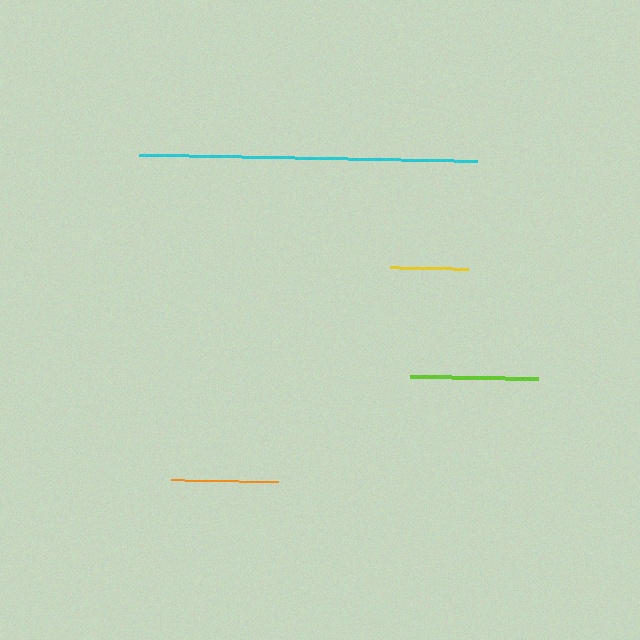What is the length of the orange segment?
The orange segment is approximately 107 pixels long.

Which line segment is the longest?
The cyan line is the longest at approximately 338 pixels.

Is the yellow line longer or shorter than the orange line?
The orange line is longer than the yellow line.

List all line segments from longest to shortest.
From longest to shortest: cyan, lime, orange, yellow.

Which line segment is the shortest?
The yellow line is the shortest at approximately 78 pixels.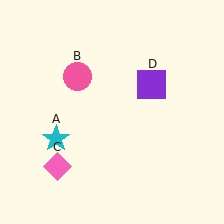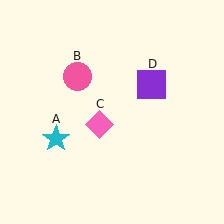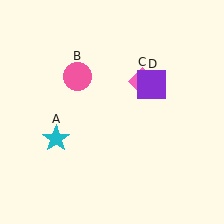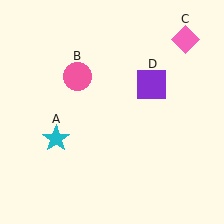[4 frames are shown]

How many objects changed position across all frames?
1 object changed position: pink diamond (object C).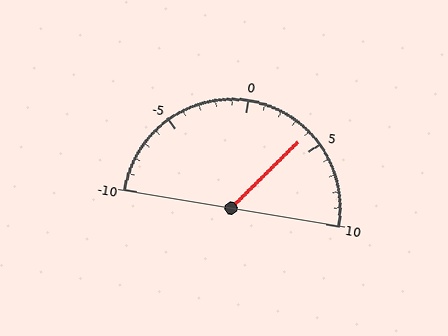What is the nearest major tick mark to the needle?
The nearest major tick mark is 5.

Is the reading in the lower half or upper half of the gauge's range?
The reading is in the upper half of the range (-10 to 10).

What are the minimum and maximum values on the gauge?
The gauge ranges from -10 to 10.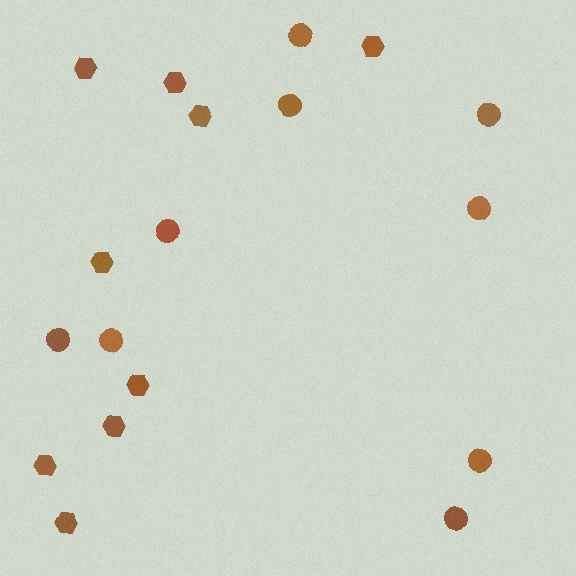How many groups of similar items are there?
There are 2 groups: one group of circles (9) and one group of hexagons (9).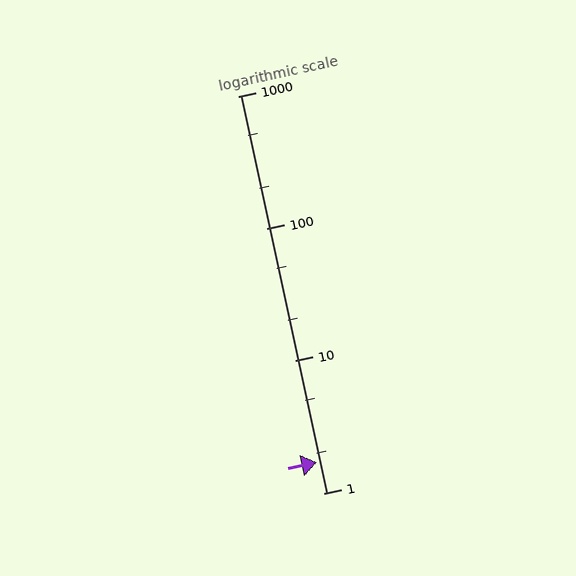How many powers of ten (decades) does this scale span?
The scale spans 3 decades, from 1 to 1000.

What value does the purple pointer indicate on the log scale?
The pointer indicates approximately 1.7.